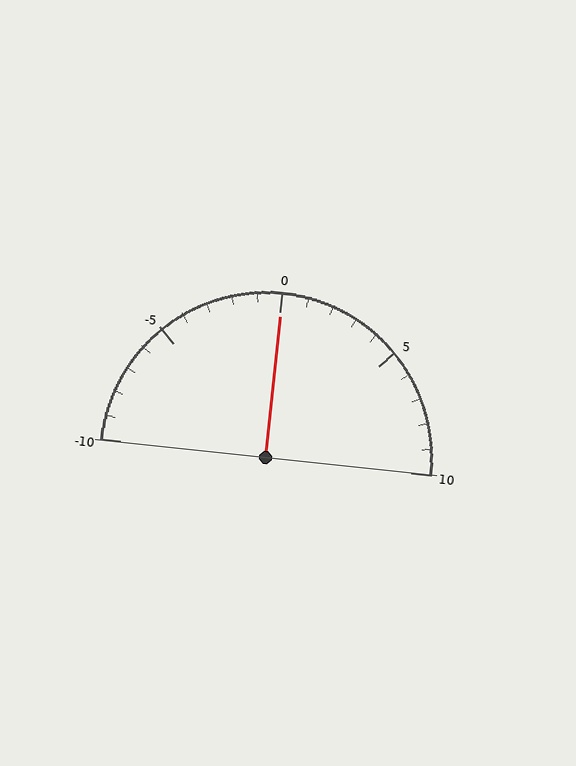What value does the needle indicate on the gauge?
The needle indicates approximately 0.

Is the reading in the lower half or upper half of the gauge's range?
The reading is in the upper half of the range (-10 to 10).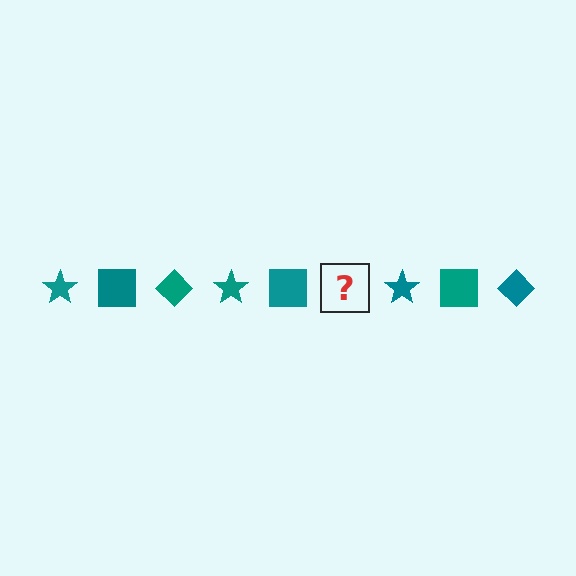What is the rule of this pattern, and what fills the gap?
The rule is that the pattern cycles through star, square, diamond shapes in teal. The gap should be filled with a teal diamond.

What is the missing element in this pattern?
The missing element is a teal diamond.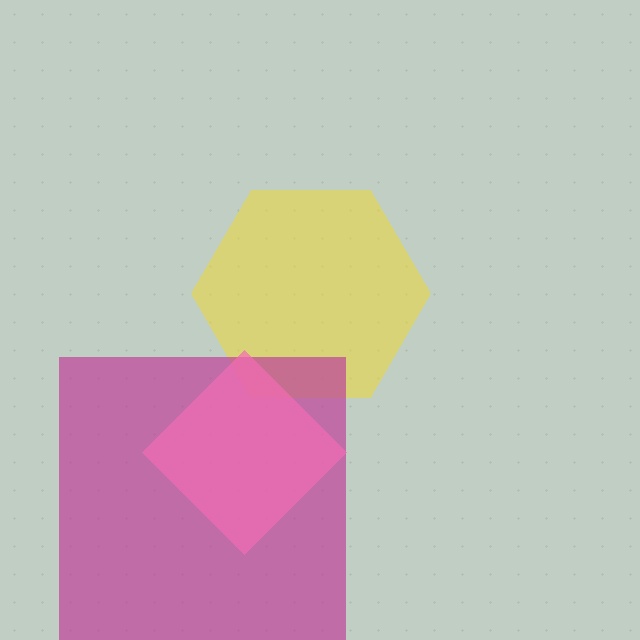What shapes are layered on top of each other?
The layered shapes are: a yellow hexagon, a magenta square, a pink diamond.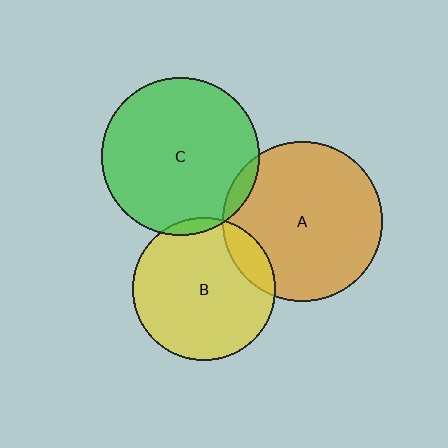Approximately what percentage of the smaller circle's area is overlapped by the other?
Approximately 15%.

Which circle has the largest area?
Circle A (orange).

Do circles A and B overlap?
Yes.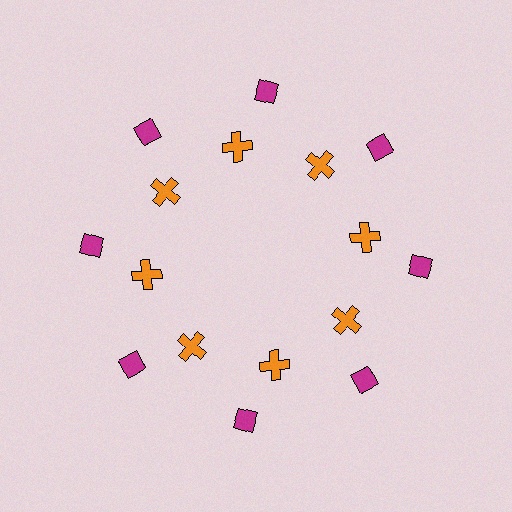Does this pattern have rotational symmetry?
Yes, this pattern has 8-fold rotational symmetry. It looks the same after rotating 45 degrees around the center.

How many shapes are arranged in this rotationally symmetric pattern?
There are 16 shapes, arranged in 8 groups of 2.